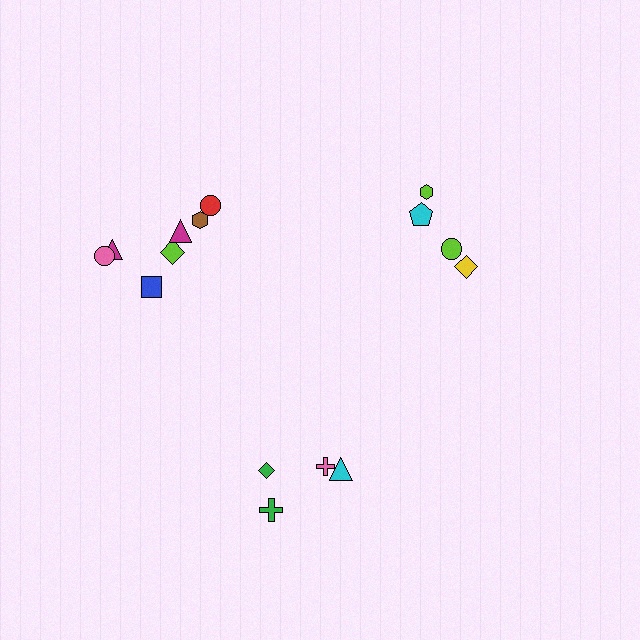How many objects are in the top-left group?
There are 7 objects.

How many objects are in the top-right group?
There are 4 objects.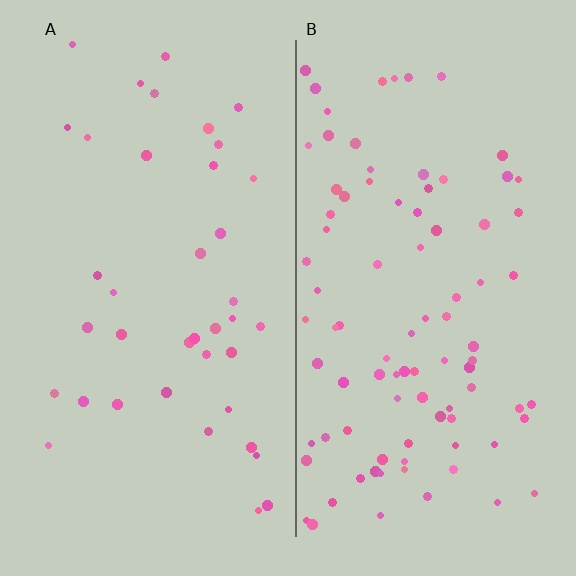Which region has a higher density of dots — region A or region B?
B (the right).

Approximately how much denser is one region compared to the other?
Approximately 2.3× — region B over region A.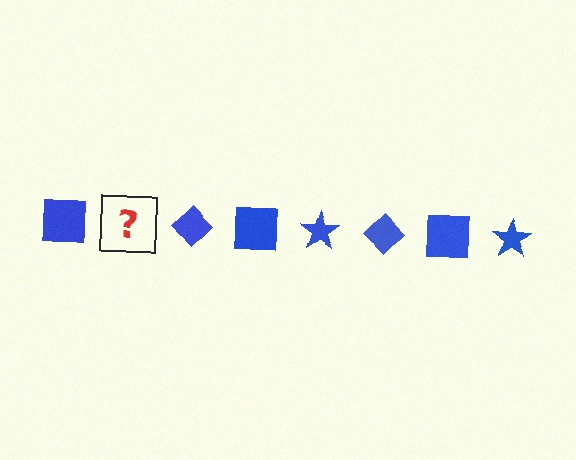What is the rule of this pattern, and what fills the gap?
The rule is that the pattern cycles through square, star, diamond shapes in blue. The gap should be filled with a blue star.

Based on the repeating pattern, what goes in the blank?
The blank should be a blue star.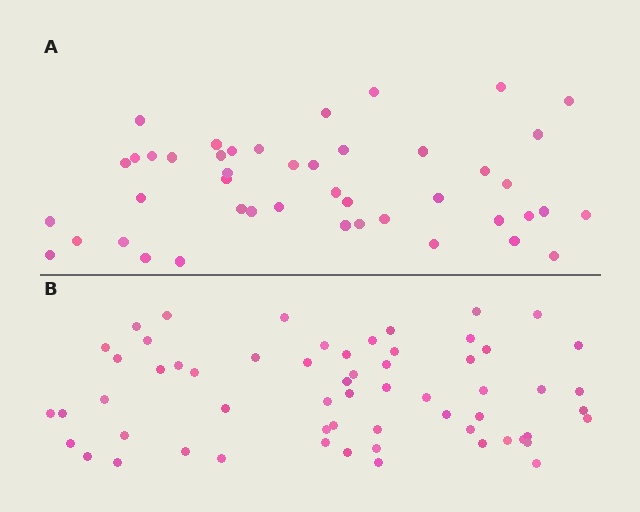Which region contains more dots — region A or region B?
Region B (the bottom region) has more dots.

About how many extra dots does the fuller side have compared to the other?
Region B has approximately 15 more dots than region A.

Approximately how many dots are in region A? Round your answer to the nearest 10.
About 40 dots. (The exact count is 45, which rounds to 40.)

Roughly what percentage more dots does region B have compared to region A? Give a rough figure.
About 35% more.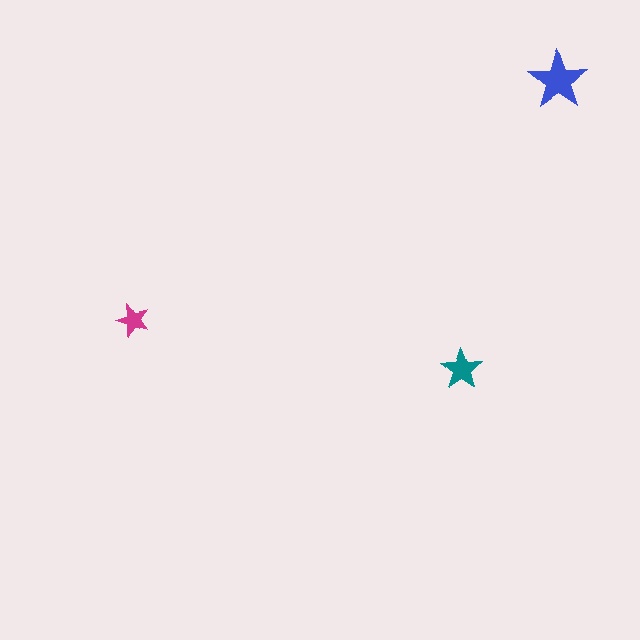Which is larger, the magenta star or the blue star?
The blue one.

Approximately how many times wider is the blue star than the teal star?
About 1.5 times wider.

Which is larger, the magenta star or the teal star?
The teal one.